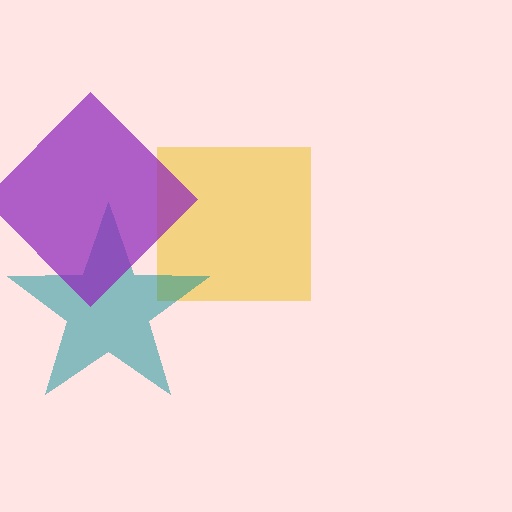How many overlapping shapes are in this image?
There are 3 overlapping shapes in the image.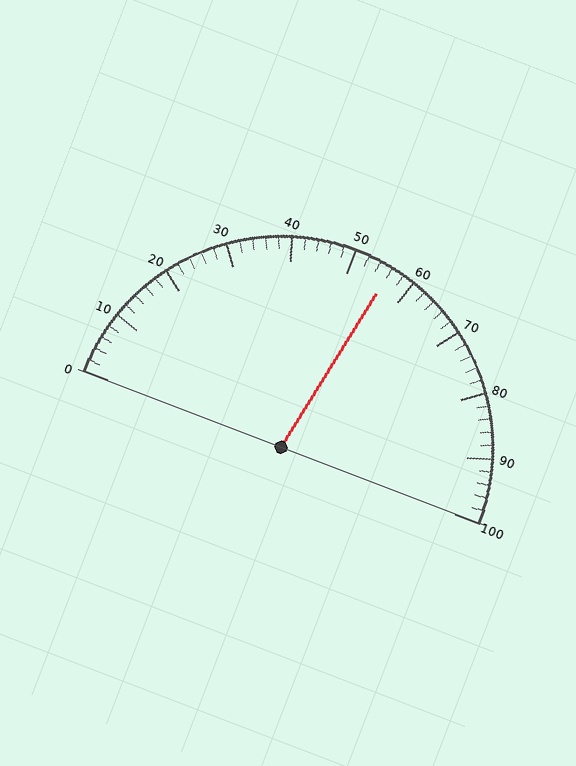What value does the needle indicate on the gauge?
The needle indicates approximately 56.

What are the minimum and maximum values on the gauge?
The gauge ranges from 0 to 100.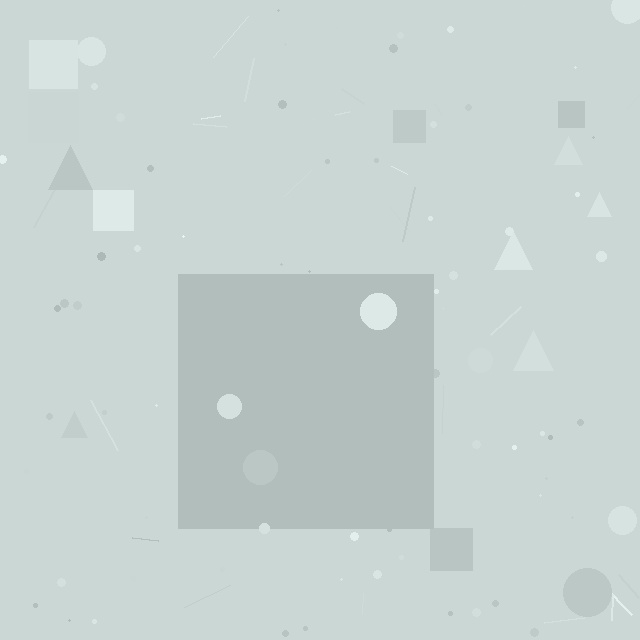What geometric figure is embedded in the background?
A square is embedded in the background.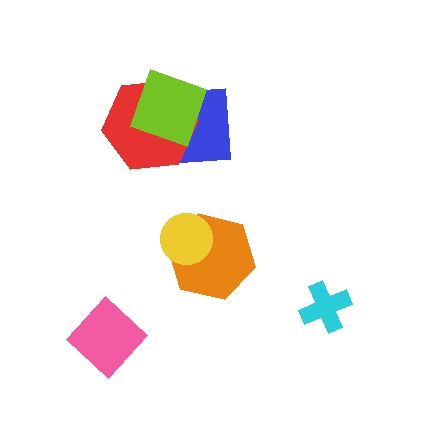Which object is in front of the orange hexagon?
The yellow circle is in front of the orange hexagon.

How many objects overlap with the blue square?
2 objects overlap with the blue square.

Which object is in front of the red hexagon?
The lime square is in front of the red hexagon.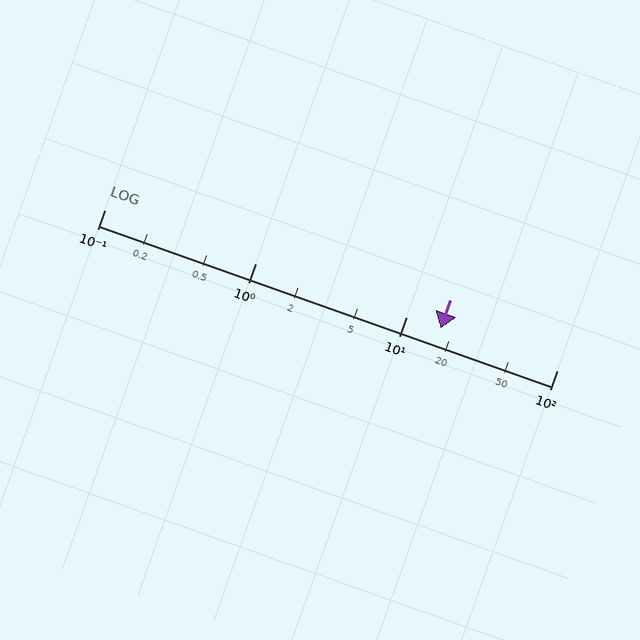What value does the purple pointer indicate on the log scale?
The pointer indicates approximately 17.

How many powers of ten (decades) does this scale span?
The scale spans 3 decades, from 0.1 to 100.